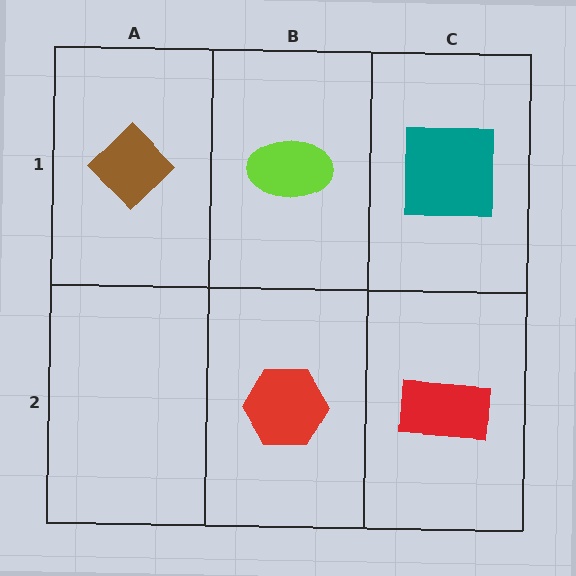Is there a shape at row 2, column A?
No, that cell is empty.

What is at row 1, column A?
A brown diamond.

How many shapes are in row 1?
3 shapes.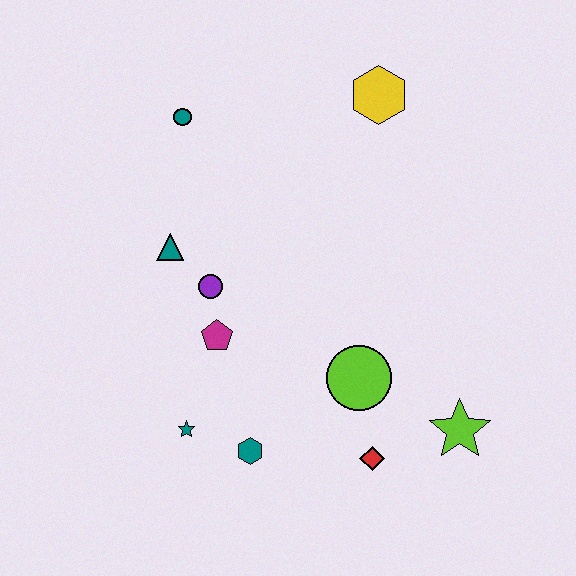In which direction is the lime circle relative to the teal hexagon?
The lime circle is to the right of the teal hexagon.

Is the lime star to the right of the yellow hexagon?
Yes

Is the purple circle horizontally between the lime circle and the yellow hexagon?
No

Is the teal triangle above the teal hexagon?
Yes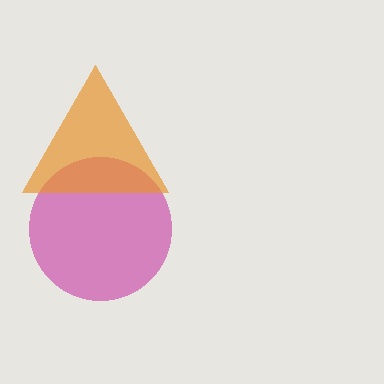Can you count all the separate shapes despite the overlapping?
Yes, there are 2 separate shapes.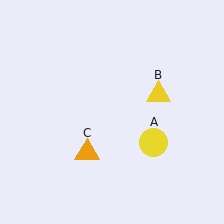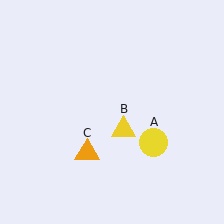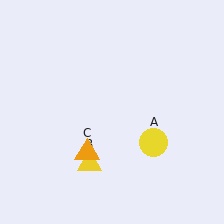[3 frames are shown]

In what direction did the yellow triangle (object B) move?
The yellow triangle (object B) moved down and to the left.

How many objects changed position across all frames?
1 object changed position: yellow triangle (object B).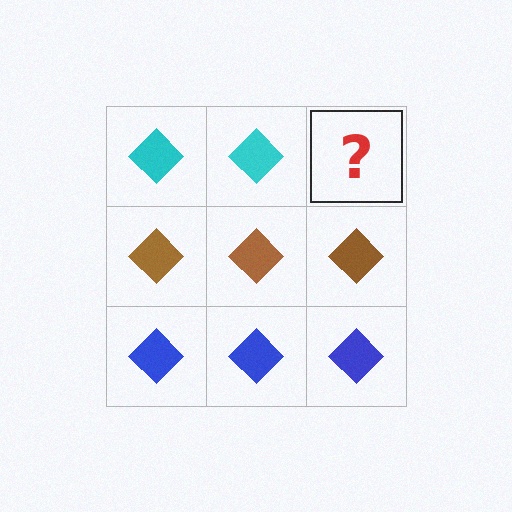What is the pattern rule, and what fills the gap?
The rule is that each row has a consistent color. The gap should be filled with a cyan diamond.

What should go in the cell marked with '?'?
The missing cell should contain a cyan diamond.